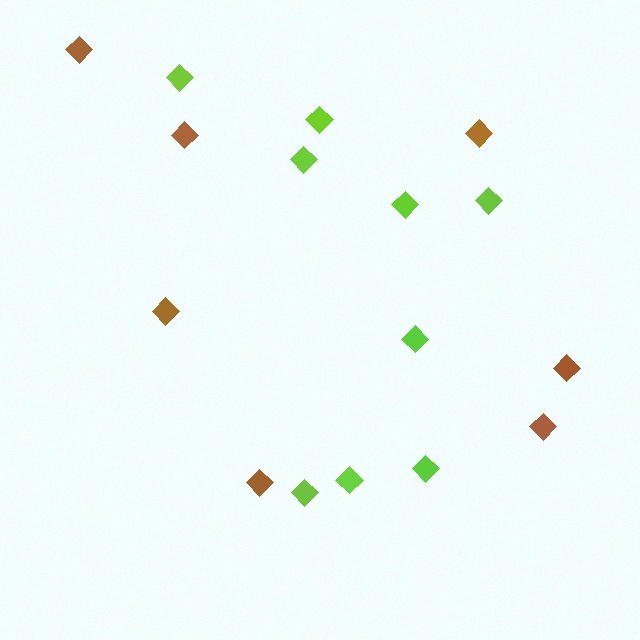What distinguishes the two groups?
There are 2 groups: one group of lime diamonds (9) and one group of brown diamonds (7).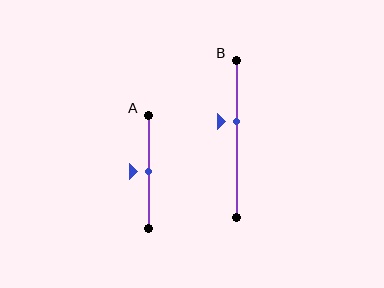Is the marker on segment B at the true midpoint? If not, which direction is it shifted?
No, the marker on segment B is shifted upward by about 11% of the segment length.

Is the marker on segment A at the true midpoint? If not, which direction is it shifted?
Yes, the marker on segment A is at the true midpoint.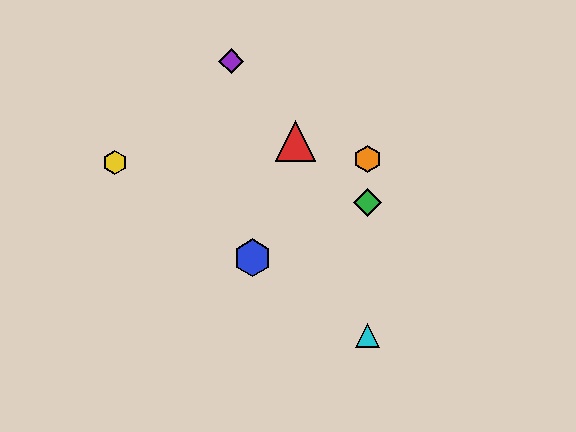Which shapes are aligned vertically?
The green diamond, the orange hexagon, the cyan triangle are aligned vertically.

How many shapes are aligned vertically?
3 shapes (the green diamond, the orange hexagon, the cyan triangle) are aligned vertically.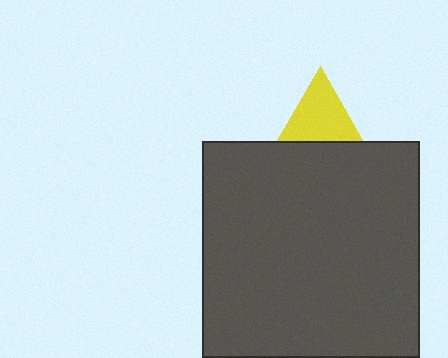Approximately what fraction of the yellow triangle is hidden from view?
Roughly 45% of the yellow triangle is hidden behind the dark gray square.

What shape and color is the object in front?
The object in front is a dark gray square.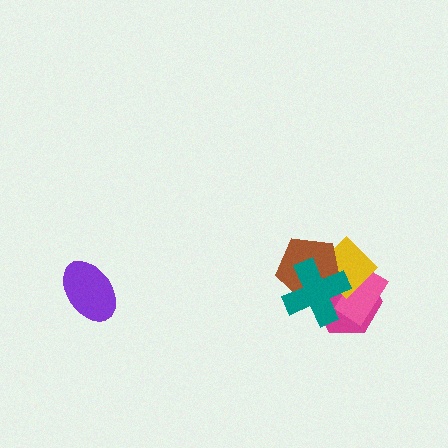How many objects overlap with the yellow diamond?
4 objects overlap with the yellow diamond.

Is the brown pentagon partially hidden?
Yes, it is partially covered by another shape.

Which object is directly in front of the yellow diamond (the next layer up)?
The brown pentagon is directly in front of the yellow diamond.